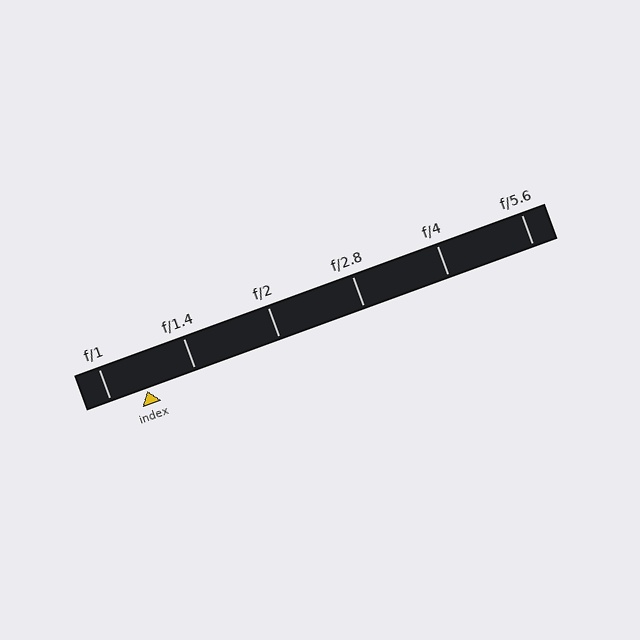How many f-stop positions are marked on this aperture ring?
There are 6 f-stop positions marked.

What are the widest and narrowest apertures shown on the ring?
The widest aperture shown is f/1 and the narrowest is f/5.6.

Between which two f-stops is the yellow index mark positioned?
The index mark is between f/1 and f/1.4.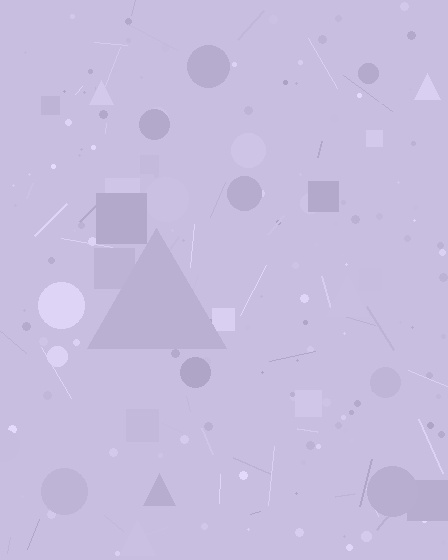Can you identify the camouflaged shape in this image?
The camouflaged shape is a triangle.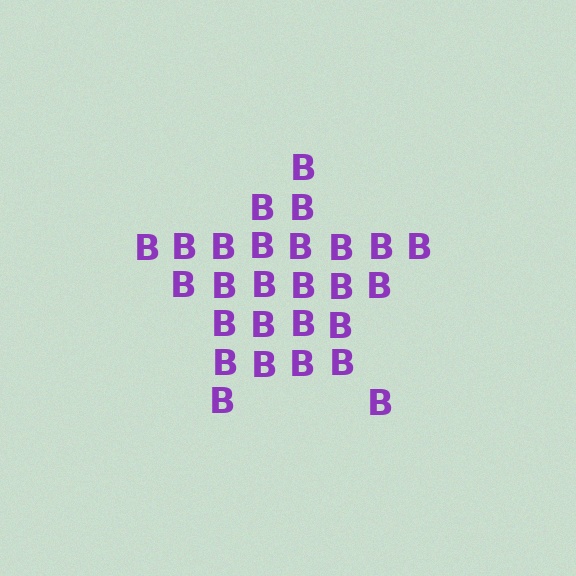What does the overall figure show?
The overall figure shows a star.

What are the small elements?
The small elements are letter B's.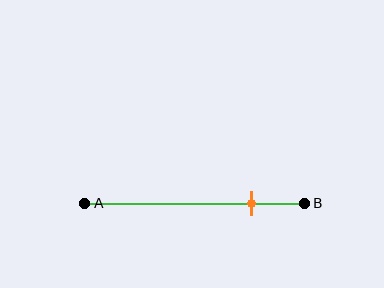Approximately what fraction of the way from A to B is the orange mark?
The orange mark is approximately 75% of the way from A to B.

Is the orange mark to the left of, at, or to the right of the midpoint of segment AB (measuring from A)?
The orange mark is to the right of the midpoint of segment AB.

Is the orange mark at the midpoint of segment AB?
No, the mark is at about 75% from A, not at the 50% midpoint.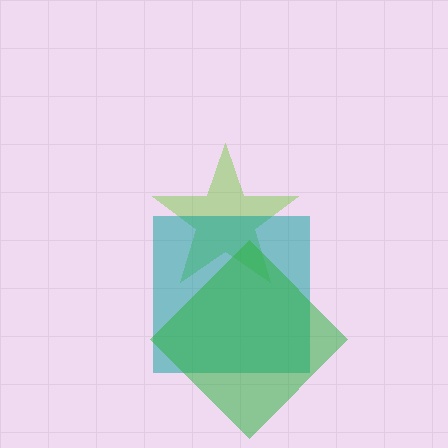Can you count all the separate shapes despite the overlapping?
Yes, there are 3 separate shapes.